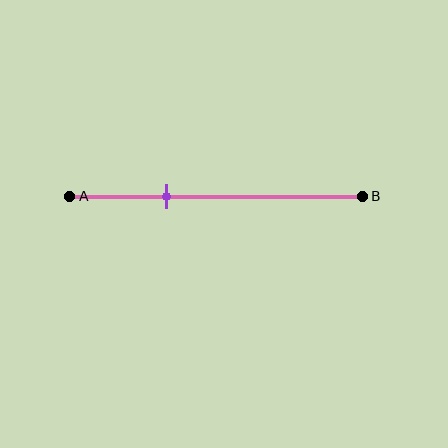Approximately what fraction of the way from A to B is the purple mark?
The purple mark is approximately 35% of the way from A to B.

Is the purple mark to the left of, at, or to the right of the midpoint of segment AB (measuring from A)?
The purple mark is to the left of the midpoint of segment AB.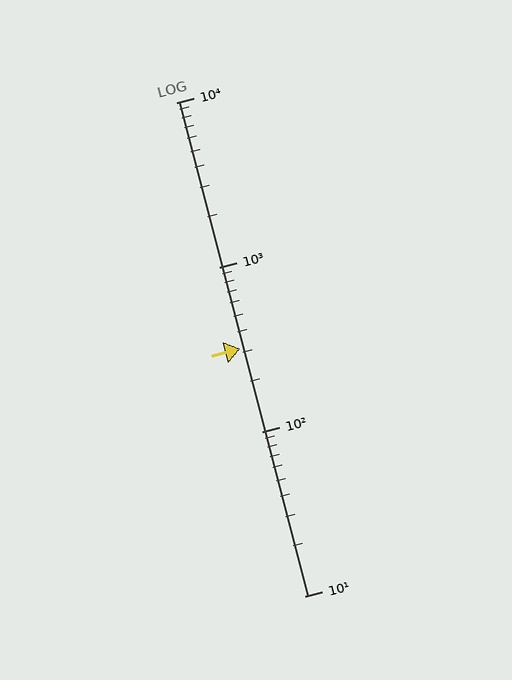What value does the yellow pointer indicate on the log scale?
The pointer indicates approximately 320.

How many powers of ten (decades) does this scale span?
The scale spans 3 decades, from 10 to 10000.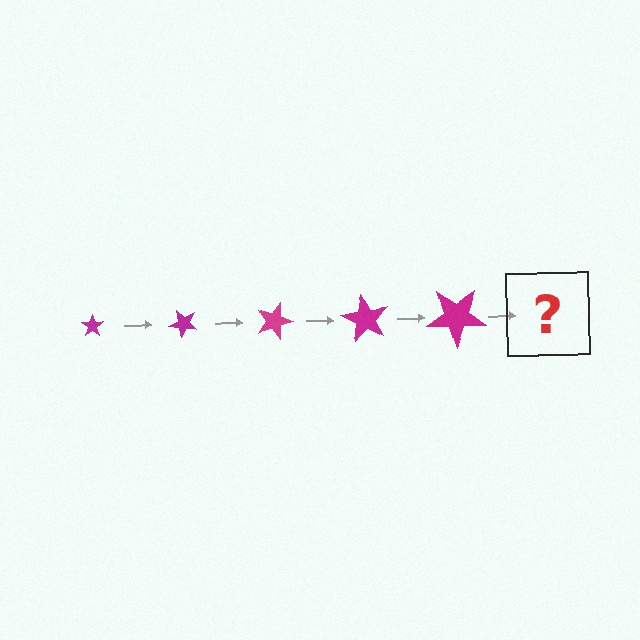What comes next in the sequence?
The next element should be a star, larger than the previous one and rotated 225 degrees from the start.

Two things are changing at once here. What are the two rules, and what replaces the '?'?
The two rules are that the star grows larger each step and it rotates 45 degrees each step. The '?' should be a star, larger than the previous one and rotated 225 degrees from the start.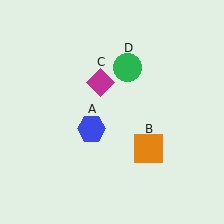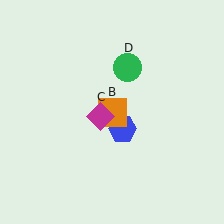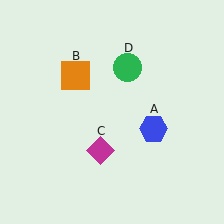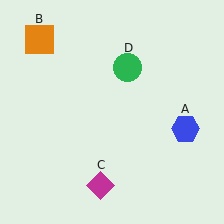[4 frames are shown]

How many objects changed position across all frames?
3 objects changed position: blue hexagon (object A), orange square (object B), magenta diamond (object C).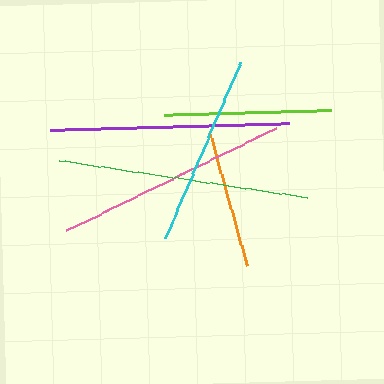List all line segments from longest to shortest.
From longest to shortest: green, purple, pink, cyan, lime, orange.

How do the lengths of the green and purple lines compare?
The green and purple lines are approximately the same length.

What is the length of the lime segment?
The lime segment is approximately 166 pixels long.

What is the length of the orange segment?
The orange segment is approximately 138 pixels long.